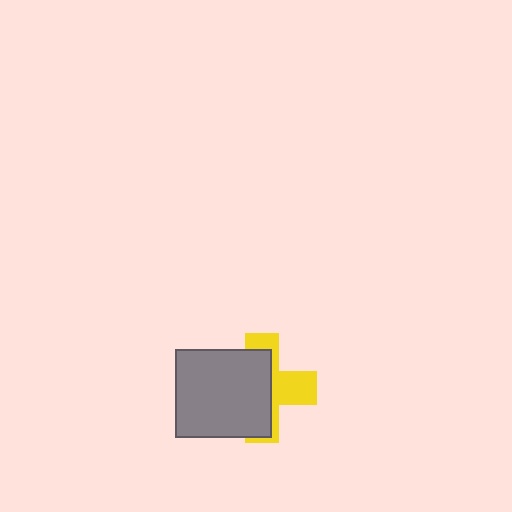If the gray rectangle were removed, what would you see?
You would see the complete yellow cross.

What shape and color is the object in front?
The object in front is a gray rectangle.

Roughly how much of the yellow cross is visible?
A small part of it is visible (roughly 43%).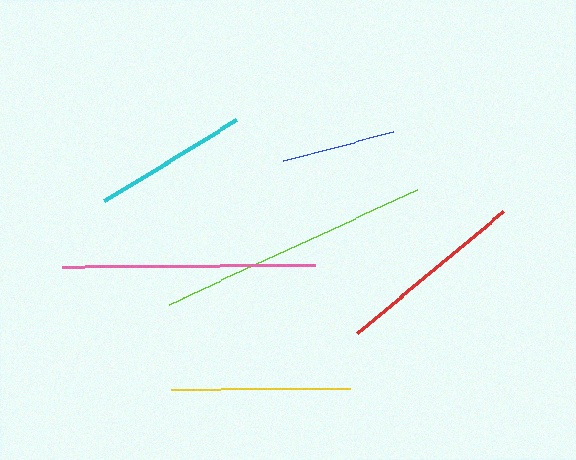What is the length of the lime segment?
The lime segment is approximately 273 pixels long.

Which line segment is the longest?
The lime line is the longest at approximately 273 pixels.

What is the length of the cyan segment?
The cyan segment is approximately 155 pixels long.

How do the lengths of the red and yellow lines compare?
The red and yellow lines are approximately the same length.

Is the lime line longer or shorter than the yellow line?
The lime line is longer than the yellow line.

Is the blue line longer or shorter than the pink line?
The pink line is longer than the blue line.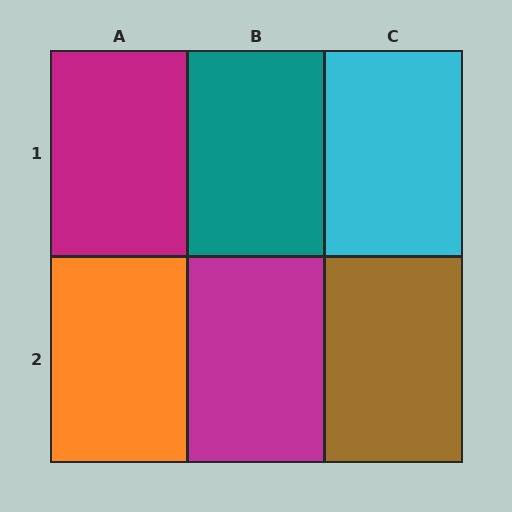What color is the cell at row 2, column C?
Brown.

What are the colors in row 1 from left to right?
Magenta, teal, cyan.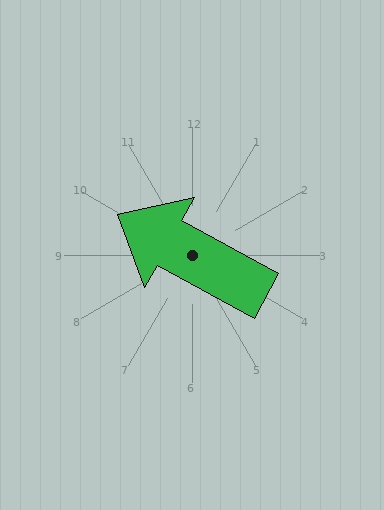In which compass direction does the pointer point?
Northwest.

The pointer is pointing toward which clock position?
Roughly 10 o'clock.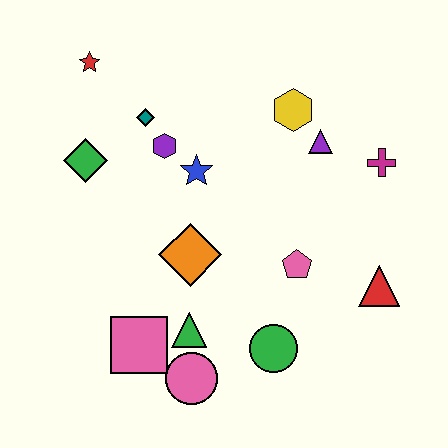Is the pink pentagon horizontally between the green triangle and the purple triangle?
Yes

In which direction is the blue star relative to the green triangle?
The blue star is above the green triangle.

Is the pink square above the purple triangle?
No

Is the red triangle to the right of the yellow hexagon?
Yes